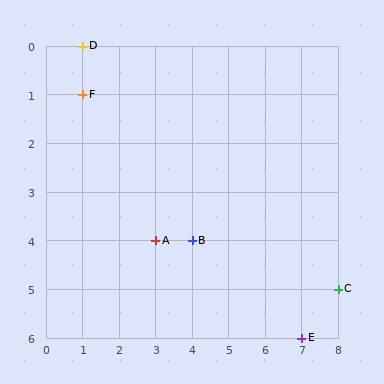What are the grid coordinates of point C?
Point C is at grid coordinates (8, 5).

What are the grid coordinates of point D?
Point D is at grid coordinates (1, 0).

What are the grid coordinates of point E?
Point E is at grid coordinates (7, 6).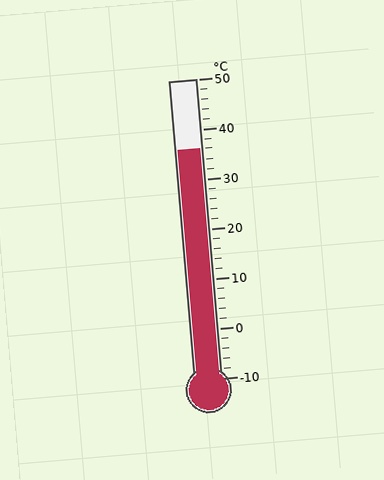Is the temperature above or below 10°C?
The temperature is above 10°C.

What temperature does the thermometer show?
The thermometer shows approximately 36°C.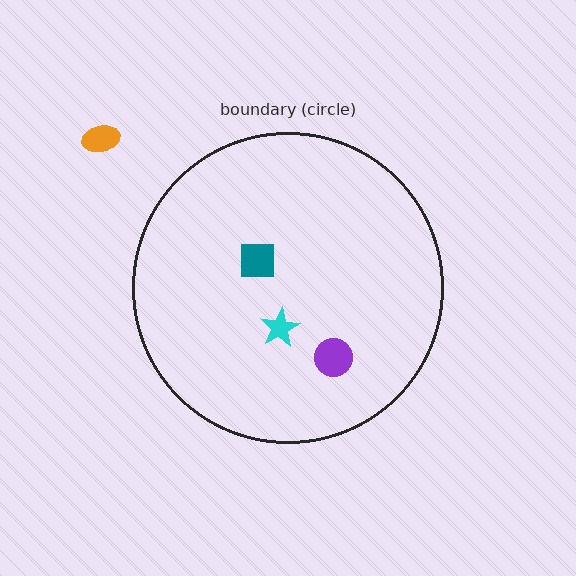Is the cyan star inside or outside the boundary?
Inside.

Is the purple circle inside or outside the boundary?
Inside.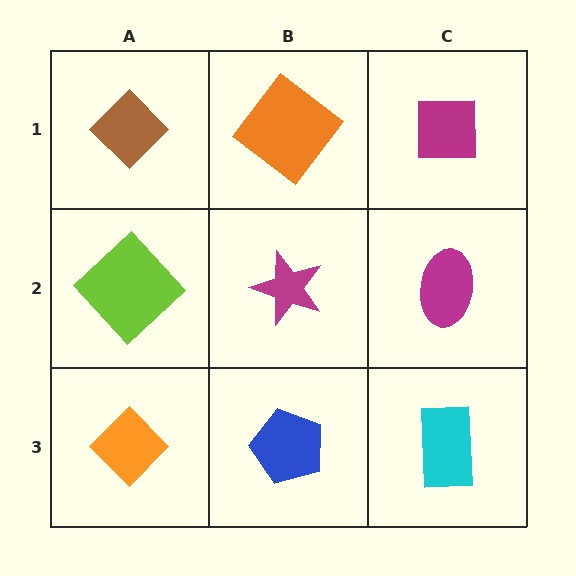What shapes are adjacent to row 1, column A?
A lime diamond (row 2, column A), an orange diamond (row 1, column B).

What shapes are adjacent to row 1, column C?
A magenta ellipse (row 2, column C), an orange diamond (row 1, column B).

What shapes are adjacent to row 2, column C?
A magenta square (row 1, column C), a cyan rectangle (row 3, column C), a magenta star (row 2, column B).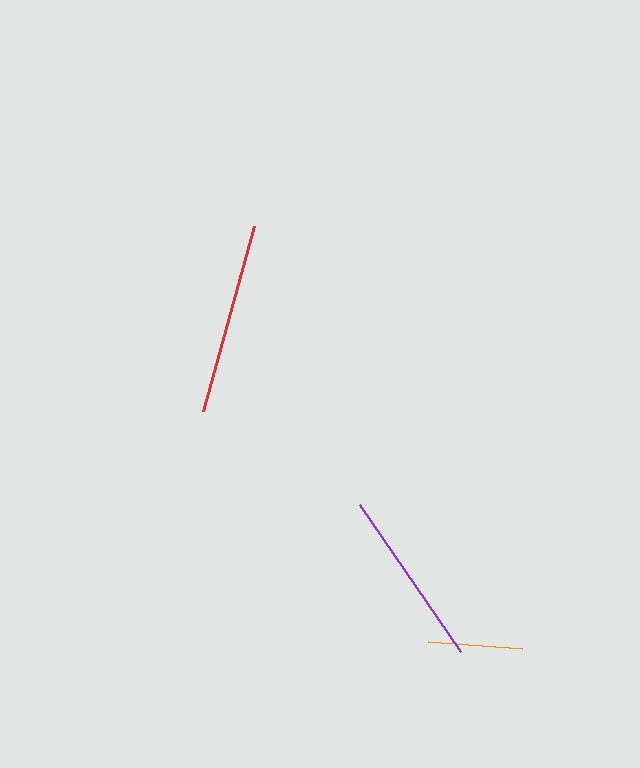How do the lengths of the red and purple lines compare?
The red and purple lines are approximately the same length.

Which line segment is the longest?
The red line is the longest at approximately 192 pixels.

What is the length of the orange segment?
The orange segment is approximately 94 pixels long.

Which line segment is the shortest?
The orange line is the shortest at approximately 94 pixels.